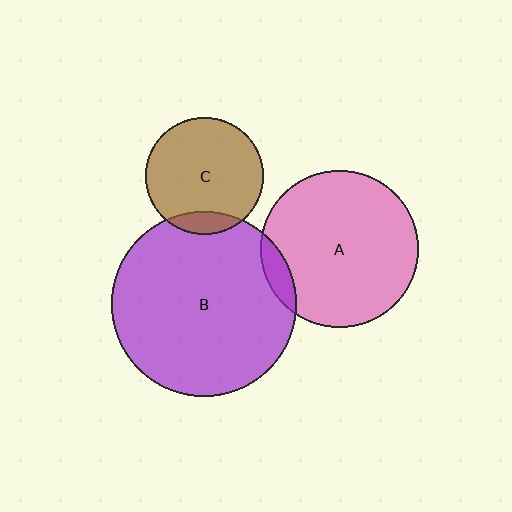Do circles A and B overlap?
Yes.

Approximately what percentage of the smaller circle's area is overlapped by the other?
Approximately 10%.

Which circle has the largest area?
Circle B (purple).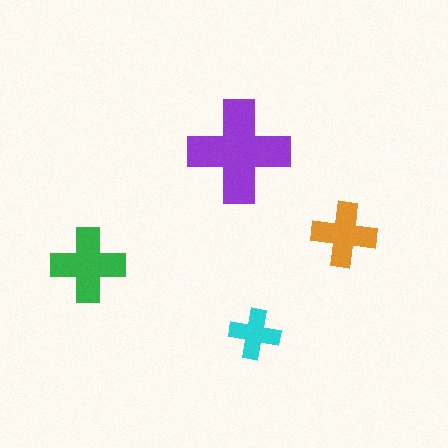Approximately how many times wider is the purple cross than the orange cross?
About 1.5 times wider.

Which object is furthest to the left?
The green cross is leftmost.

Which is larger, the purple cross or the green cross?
The purple one.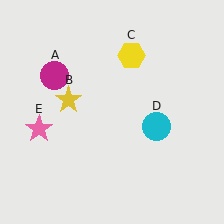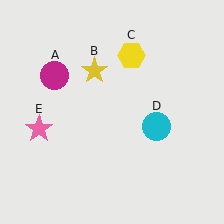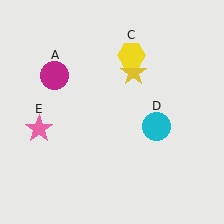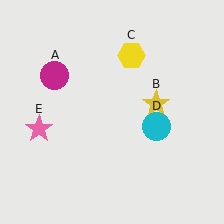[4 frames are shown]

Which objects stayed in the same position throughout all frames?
Magenta circle (object A) and yellow hexagon (object C) and cyan circle (object D) and pink star (object E) remained stationary.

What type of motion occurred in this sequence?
The yellow star (object B) rotated clockwise around the center of the scene.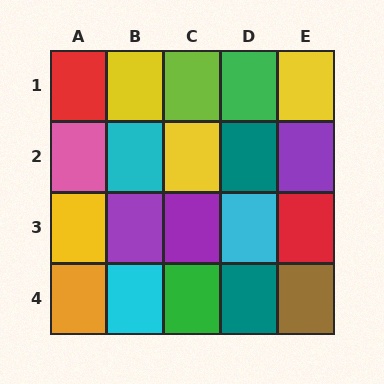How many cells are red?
2 cells are red.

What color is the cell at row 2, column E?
Purple.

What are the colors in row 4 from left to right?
Orange, cyan, green, teal, brown.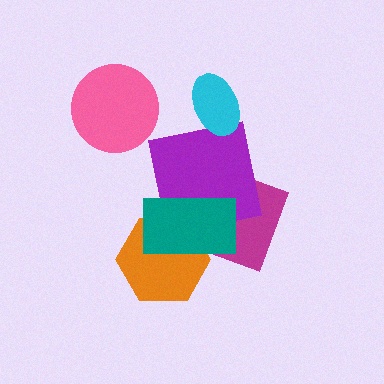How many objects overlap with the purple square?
2 objects overlap with the purple square.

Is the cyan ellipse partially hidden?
No, no other shape covers it.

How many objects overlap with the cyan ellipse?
0 objects overlap with the cyan ellipse.